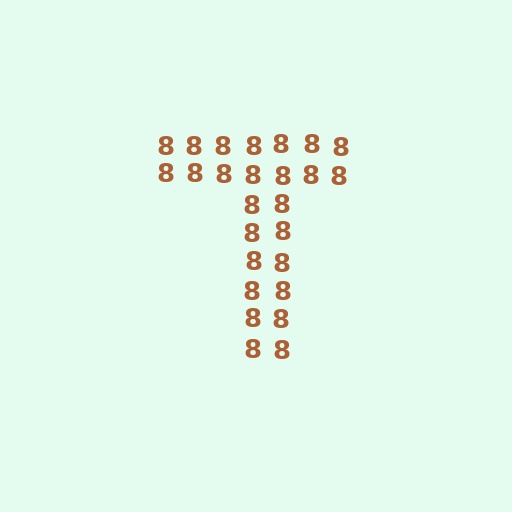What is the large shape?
The large shape is the letter T.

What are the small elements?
The small elements are digit 8's.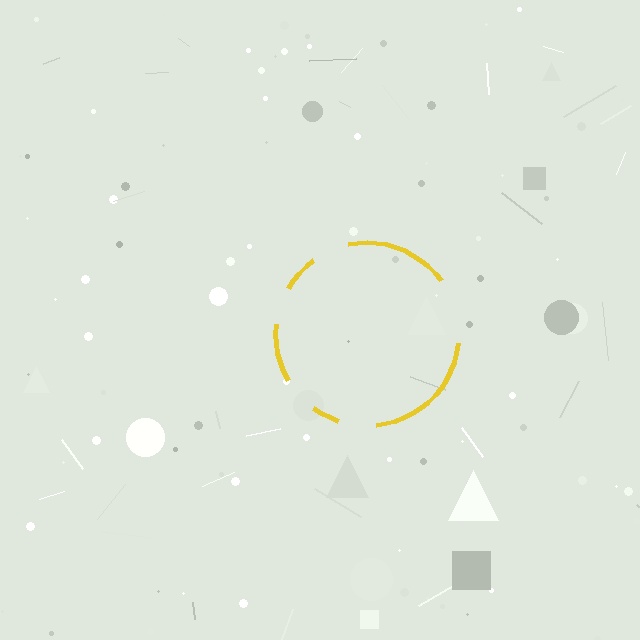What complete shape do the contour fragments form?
The contour fragments form a circle.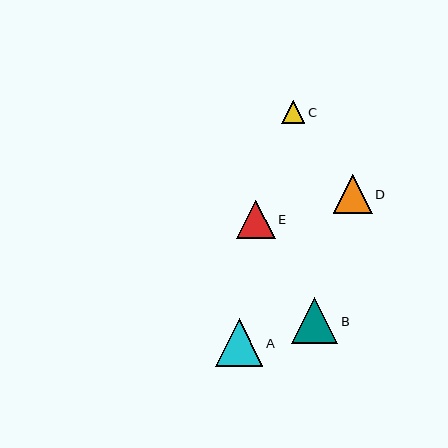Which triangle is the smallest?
Triangle C is the smallest with a size of approximately 23 pixels.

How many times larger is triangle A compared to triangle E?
Triangle A is approximately 1.2 times the size of triangle E.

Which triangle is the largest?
Triangle A is the largest with a size of approximately 48 pixels.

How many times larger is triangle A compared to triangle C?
Triangle A is approximately 2.1 times the size of triangle C.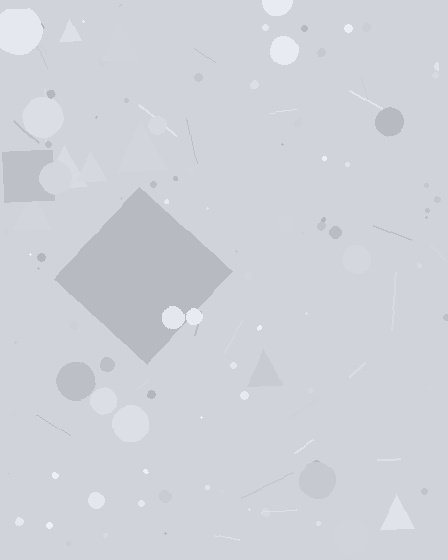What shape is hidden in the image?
A diamond is hidden in the image.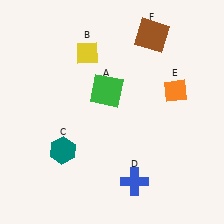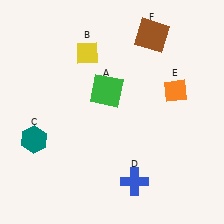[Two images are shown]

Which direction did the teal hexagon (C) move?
The teal hexagon (C) moved left.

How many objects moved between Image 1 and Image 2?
1 object moved between the two images.